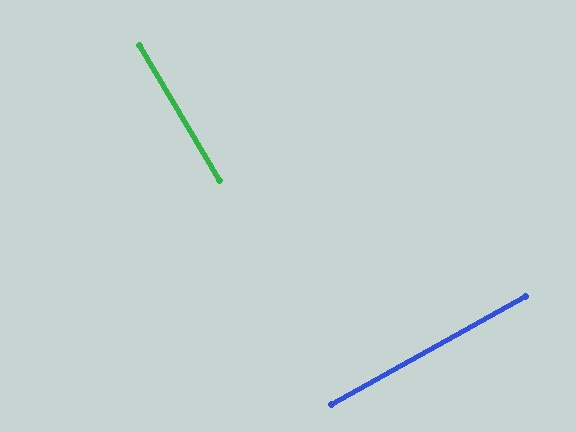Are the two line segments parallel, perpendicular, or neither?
Perpendicular — they meet at approximately 88°.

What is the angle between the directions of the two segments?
Approximately 88 degrees.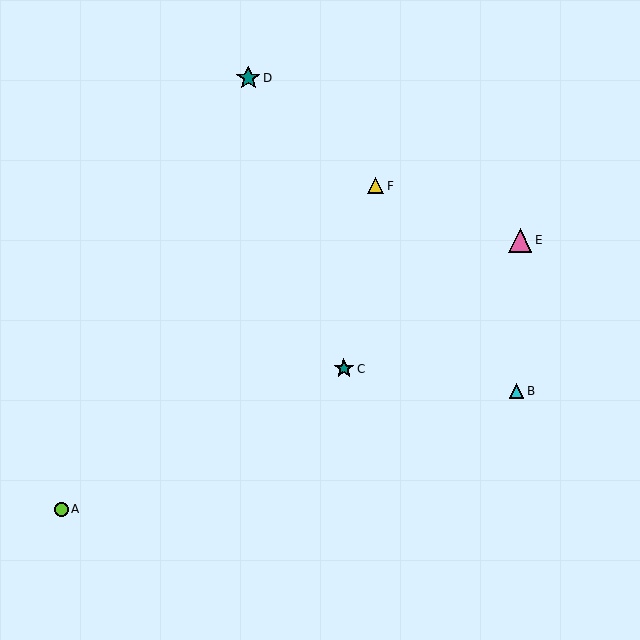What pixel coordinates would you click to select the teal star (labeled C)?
Click at (344, 369) to select the teal star C.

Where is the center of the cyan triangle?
The center of the cyan triangle is at (516, 391).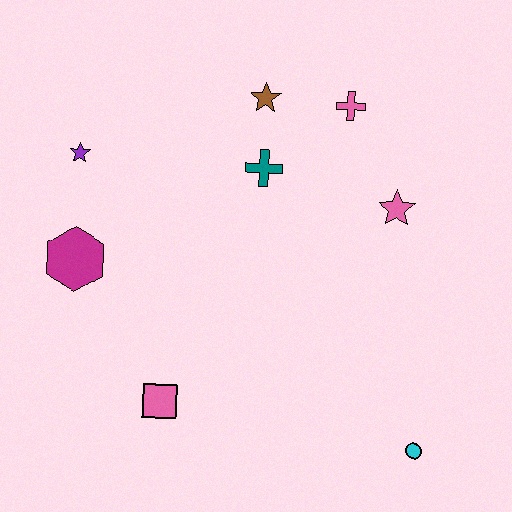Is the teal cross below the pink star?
No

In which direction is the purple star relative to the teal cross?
The purple star is to the left of the teal cross.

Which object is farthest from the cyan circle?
The purple star is farthest from the cyan circle.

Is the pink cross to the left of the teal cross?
No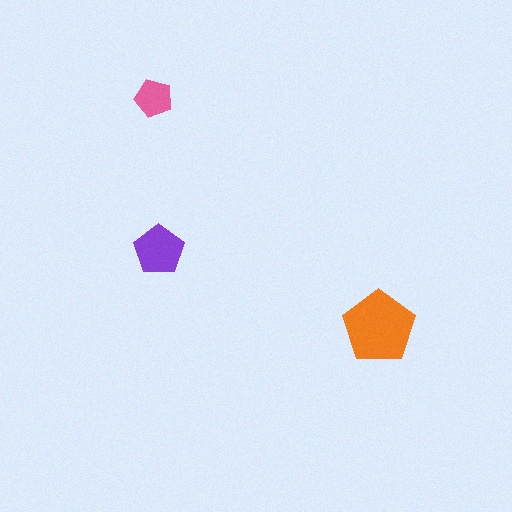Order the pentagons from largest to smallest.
the orange one, the purple one, the pink one.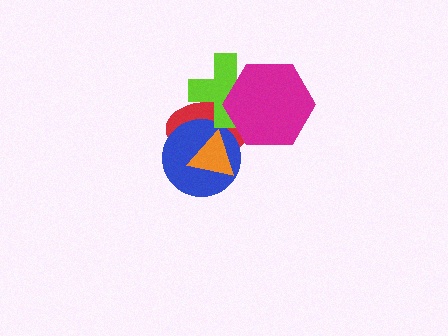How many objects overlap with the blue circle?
2 objects overlap with the blue circle.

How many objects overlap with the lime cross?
2 objects overlap with the lime cross.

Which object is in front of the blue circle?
The orange triangle is in front of the blue circle.